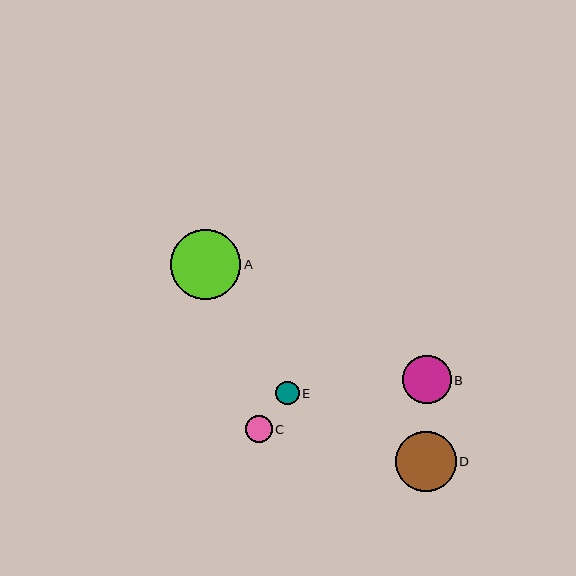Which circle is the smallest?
Circle E is the smallest with a size of approximately 24 pixels.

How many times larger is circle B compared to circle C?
Circle B is approximately 1.8 times the size of circle C.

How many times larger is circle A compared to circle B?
Circle A is approximately 1.4 times the size of circle B.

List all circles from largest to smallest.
From largest to smallest: A, D, B, C, E.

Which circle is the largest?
Circle A is the largest with a size of approximately 70 pixels.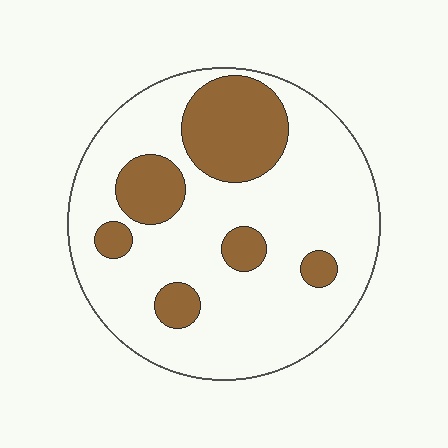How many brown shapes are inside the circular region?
6.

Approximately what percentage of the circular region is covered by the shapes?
Approximately 25%.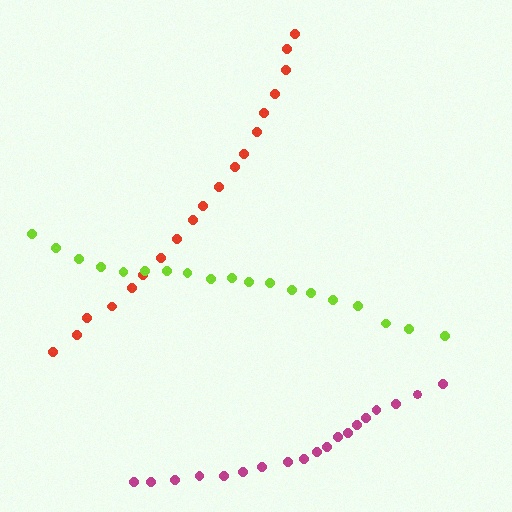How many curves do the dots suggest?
There are 3 distinct paths.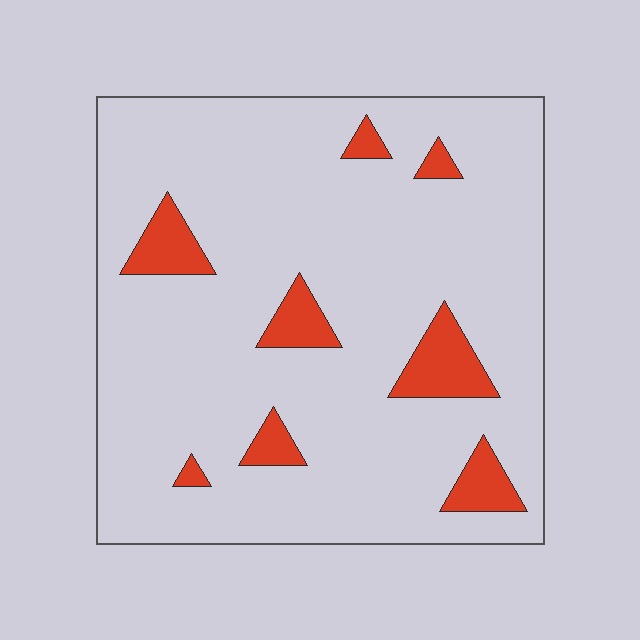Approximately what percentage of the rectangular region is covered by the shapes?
Approximately 10%.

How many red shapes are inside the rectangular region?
8.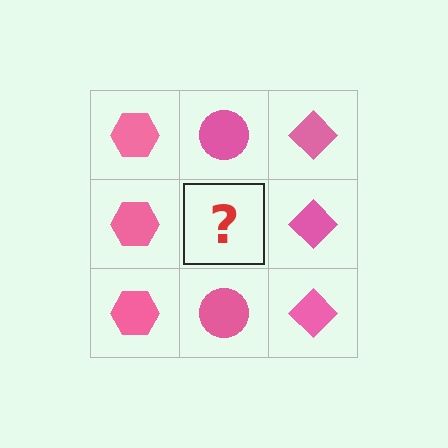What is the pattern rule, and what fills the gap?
The rule is that each column has a consistent shape. The gap should be filled with a pink circle.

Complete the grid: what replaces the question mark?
The question mark should be replaced with a pink circle.